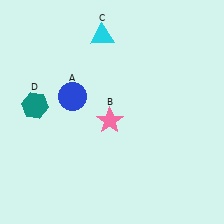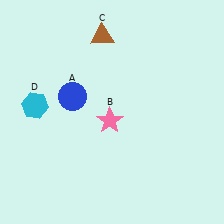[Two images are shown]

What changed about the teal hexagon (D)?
In Image 1, D is teal. In Image 2, it changed to cyan.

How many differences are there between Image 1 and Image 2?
There are 2 differences between the two images.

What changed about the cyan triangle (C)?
In Image 1, C is cyan. In Image 2, it changed to brown.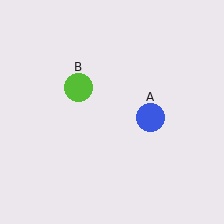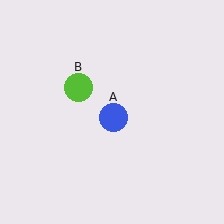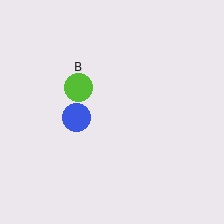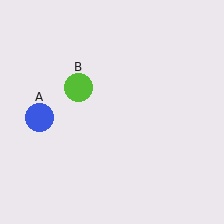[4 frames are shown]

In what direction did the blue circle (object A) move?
The blue circle (object A) moved left.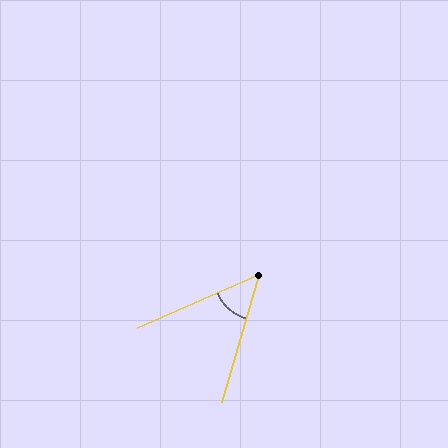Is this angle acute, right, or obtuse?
It is acute.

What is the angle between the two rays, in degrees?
Approximately 50 degrees.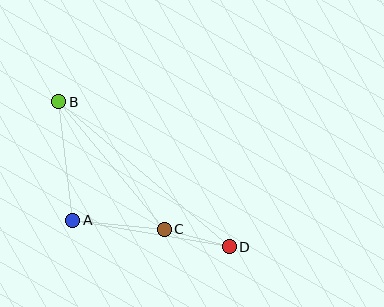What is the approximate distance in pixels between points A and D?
The distance between A and D is approximately 159 pixels.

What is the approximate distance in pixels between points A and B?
The distance between A and B is approximately 119 pixels.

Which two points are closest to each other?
Points C and D are closest to each other.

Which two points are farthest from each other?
Points B and D are farthest from each other.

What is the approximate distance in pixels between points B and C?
The distance between B and C is approximately 166 pixels.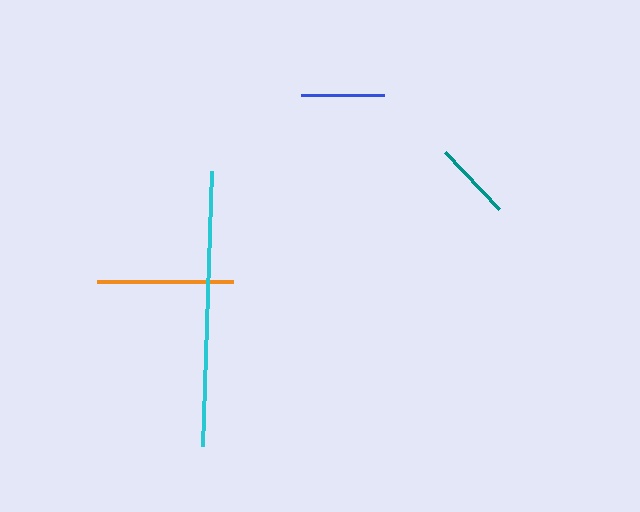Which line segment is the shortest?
The teal line is the shortest at approximately 79 pixels.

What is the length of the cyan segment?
The cyan segment is approximately 276 pixels long.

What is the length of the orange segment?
The orange segment is approximately 137 pixels long.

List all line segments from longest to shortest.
From longest to shortest: cyan, orange, blue, teal.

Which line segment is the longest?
The cyan line is the longest at approximately 276 pixels.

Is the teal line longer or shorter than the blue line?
The blue line is longer than the teal line.